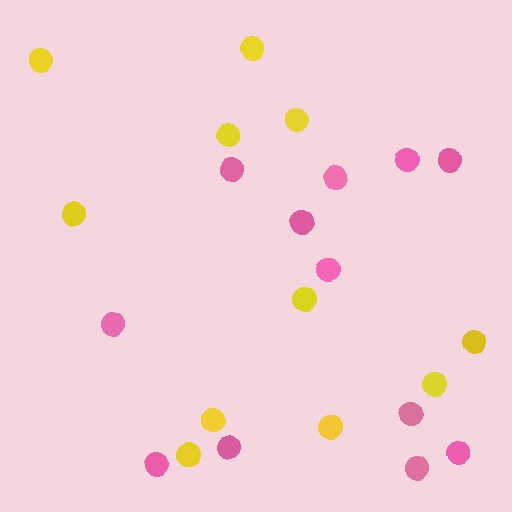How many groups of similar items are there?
There are 2 groups: one group of yellow circles (11) and one group of pink circles (12).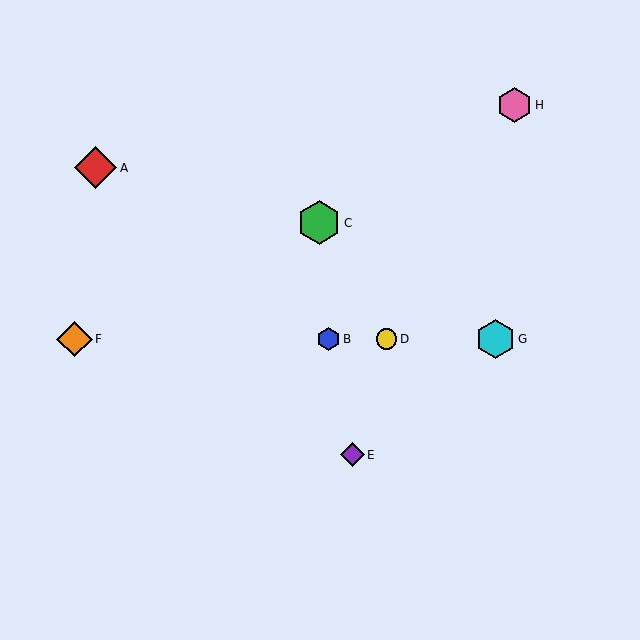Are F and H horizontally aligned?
No, F is at y≈339 and H is at y≈105.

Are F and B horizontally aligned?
Yes, both are at y≈339.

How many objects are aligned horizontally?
4 objects (B, D, F, G) are aligned horizontally.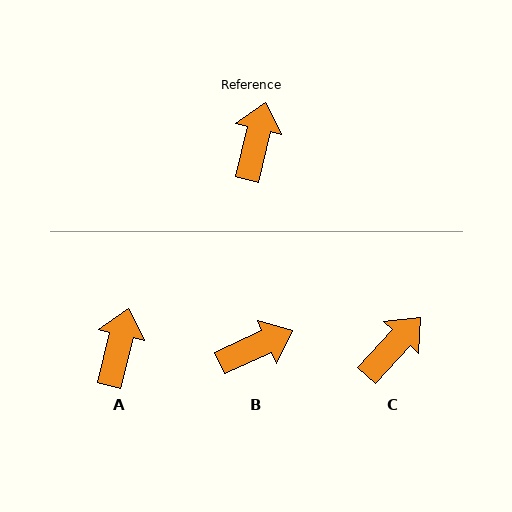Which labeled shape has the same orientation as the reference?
A.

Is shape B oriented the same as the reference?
No, it is off by about 52 degrees.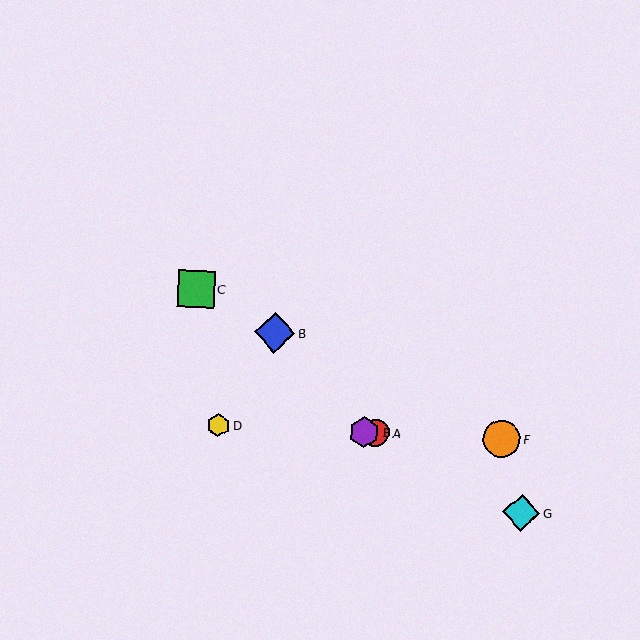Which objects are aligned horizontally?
Objects A, D, E, F are aligned horizontally.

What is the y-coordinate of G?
Object G is at y≈513.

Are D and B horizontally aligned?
No, D is at y≈425 and B is at y≈333.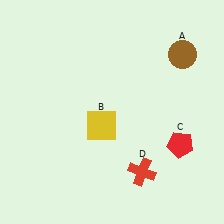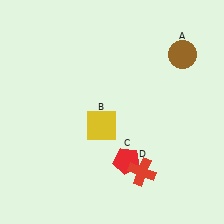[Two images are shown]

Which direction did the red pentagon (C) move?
The red pentagon (C) moved left.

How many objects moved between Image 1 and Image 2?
1 object moved between the two images.